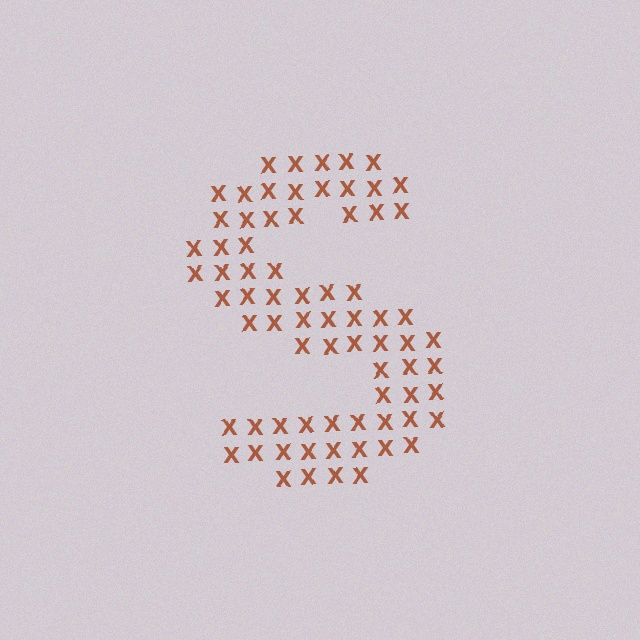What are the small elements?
The small elements are letter X's.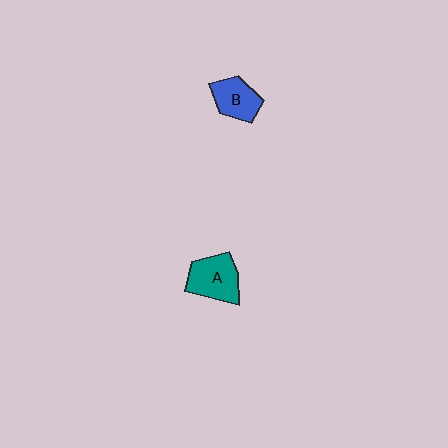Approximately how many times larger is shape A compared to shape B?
Approximately 1.3 times.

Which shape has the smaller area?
Shape B (blue).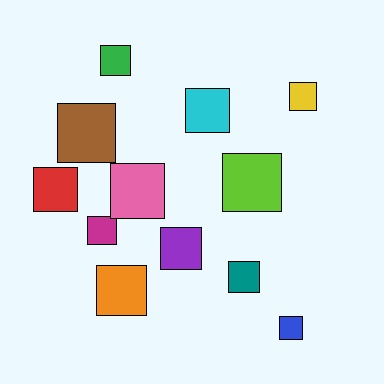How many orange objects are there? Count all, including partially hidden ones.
There is 1 orange object.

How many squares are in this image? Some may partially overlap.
There are 12 squares.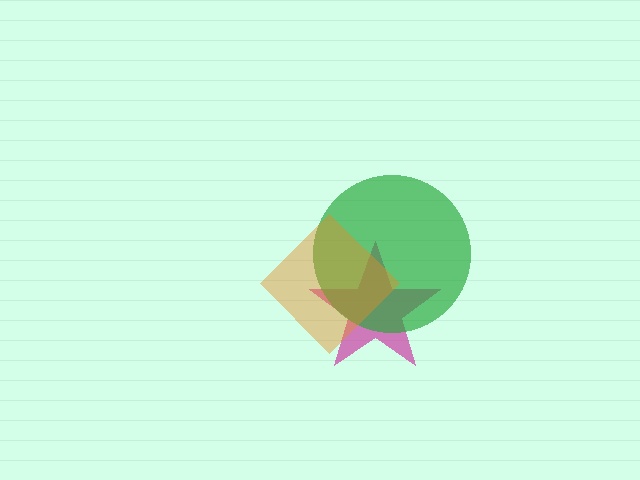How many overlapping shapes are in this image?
There are 3 overlapping shapes in the image.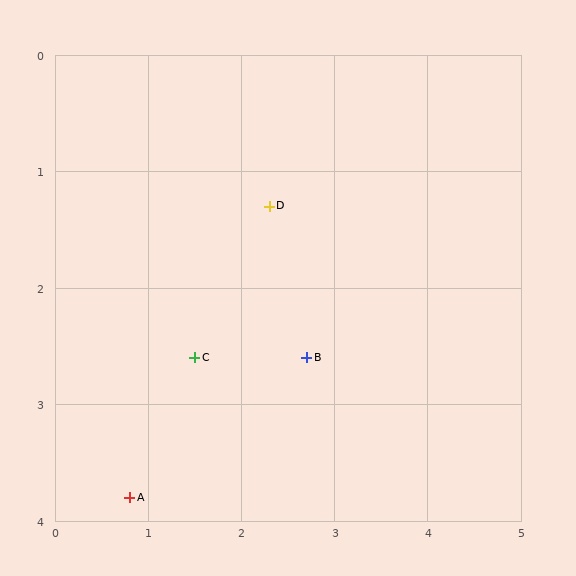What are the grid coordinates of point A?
Point A is at approximately (0.8, 3.8).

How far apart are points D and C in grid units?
Points D and C are about 1.5 grid units apart.